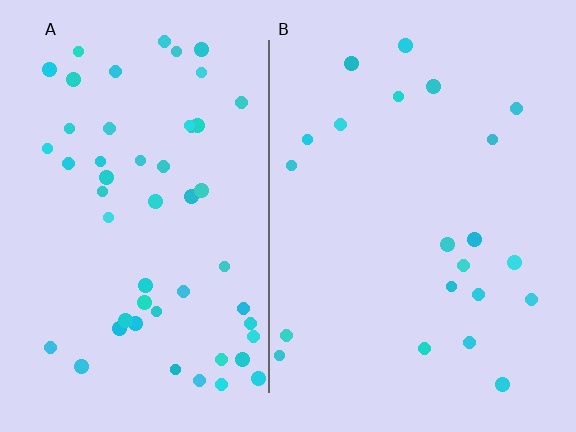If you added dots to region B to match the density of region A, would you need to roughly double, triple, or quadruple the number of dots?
Approximately double.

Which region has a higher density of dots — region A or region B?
A (the left).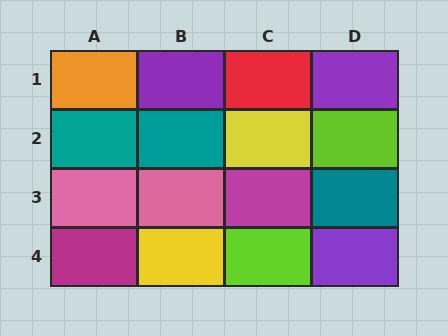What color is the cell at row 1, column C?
Red.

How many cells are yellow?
2 cells are yellow.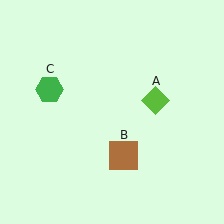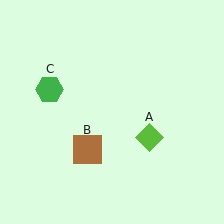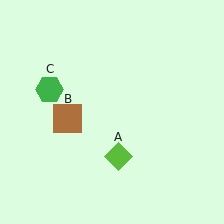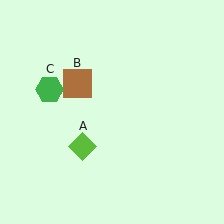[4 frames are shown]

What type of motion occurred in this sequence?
The lime diamond (object A), brown square (object B) rotated clockwise around the center of the scene.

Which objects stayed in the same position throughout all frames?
Green hexagon (object C) remained stationary.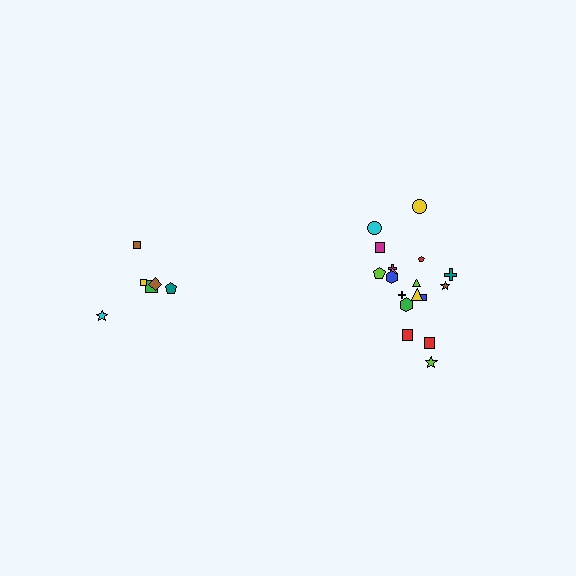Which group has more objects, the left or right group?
The right group.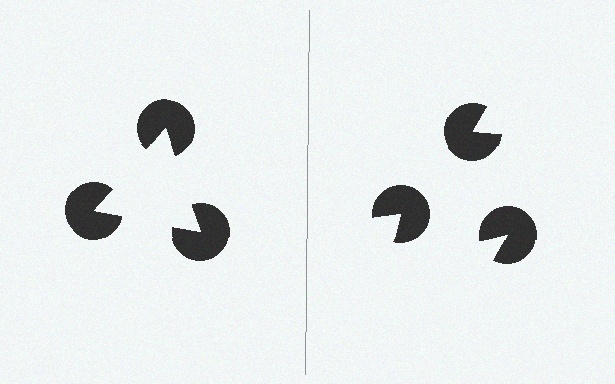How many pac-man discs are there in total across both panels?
6 — 3 on each side.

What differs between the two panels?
The pac-man discs are positioned identically on both sides; only the wedge orientations differ. On the left they align to a triangle; on the right they are misaligned.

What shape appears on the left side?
An illusory triangle.